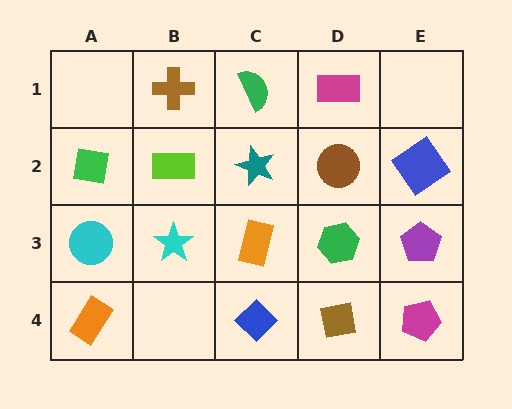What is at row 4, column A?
An orange rectangle.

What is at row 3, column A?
A cyan circle.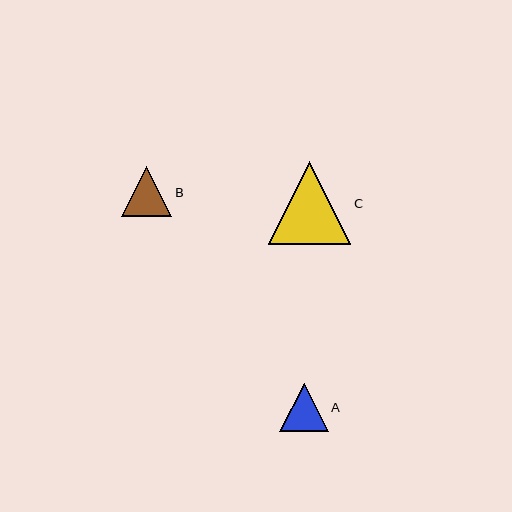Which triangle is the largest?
Triangle C is the largest with a size of approximately 83 pixels.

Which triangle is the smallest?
Triangle A is the smallest with a size of approximately 48 pixels.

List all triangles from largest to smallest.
From largest to smallest: C, B, A.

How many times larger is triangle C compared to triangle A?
Triangle C is approximately 1.7 times the size of triangle A.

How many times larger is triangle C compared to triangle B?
Triangle C is approximately 1.6 times the size of triangle B.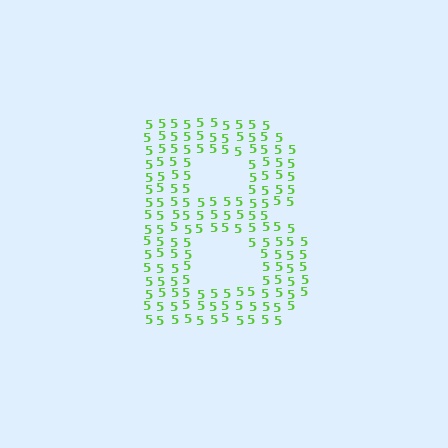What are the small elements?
The small elements are digit 5's.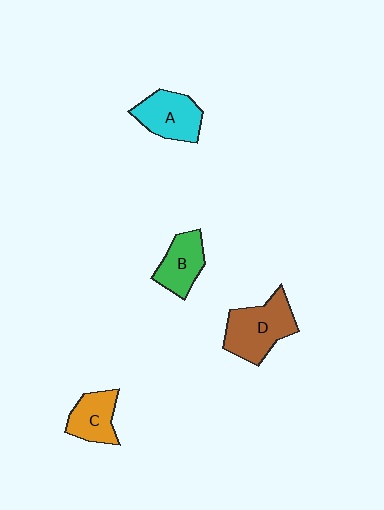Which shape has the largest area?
Shape D (brown).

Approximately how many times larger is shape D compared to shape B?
Approximately 1.5 times.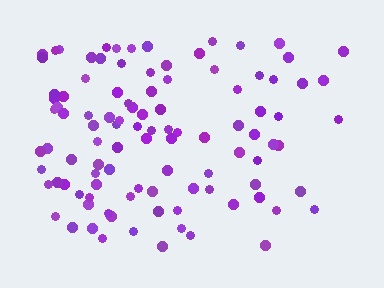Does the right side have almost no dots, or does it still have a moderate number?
Still a moderate number, just noticeably fewer than the left.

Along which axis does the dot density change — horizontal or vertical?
Horizontal.